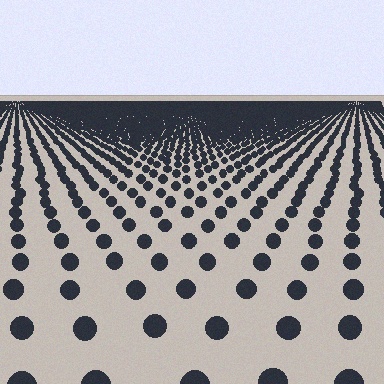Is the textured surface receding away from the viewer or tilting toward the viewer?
The surface is receding away from the viewer. Texture elements get smaller and denser toward the top.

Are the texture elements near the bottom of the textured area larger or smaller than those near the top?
Larger. Near the bottom, elements are closer to the viewer and appear at a bigger on-screen size.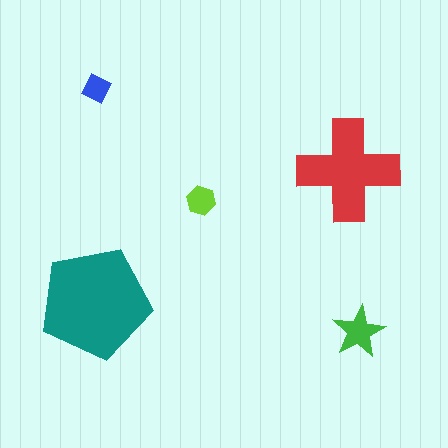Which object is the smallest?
The blue diamond.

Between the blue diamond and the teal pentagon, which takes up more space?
The teal pentagon.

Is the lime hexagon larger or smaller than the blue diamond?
Larger.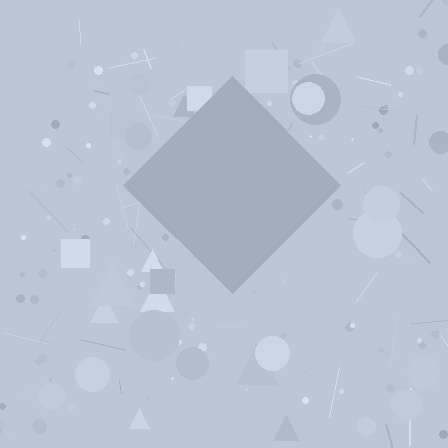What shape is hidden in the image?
A diamond is hidden in the image.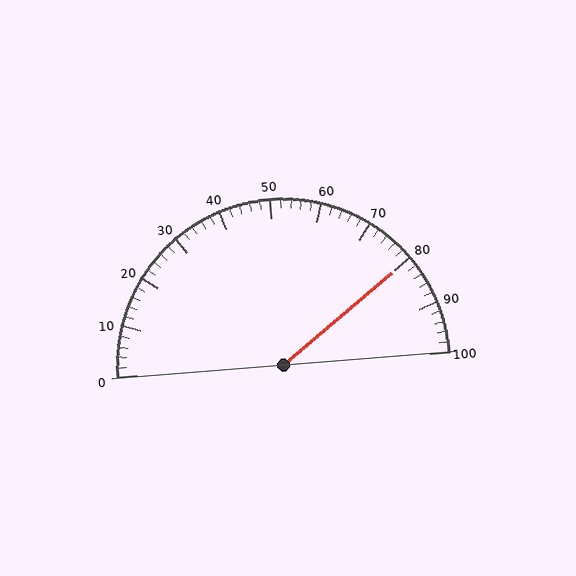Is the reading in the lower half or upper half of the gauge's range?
The reading is in the upper half of the range (0 to 100).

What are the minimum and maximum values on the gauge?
The gauge ranges from 0 to 100.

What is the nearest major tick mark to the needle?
The nearest major tick mark is 80.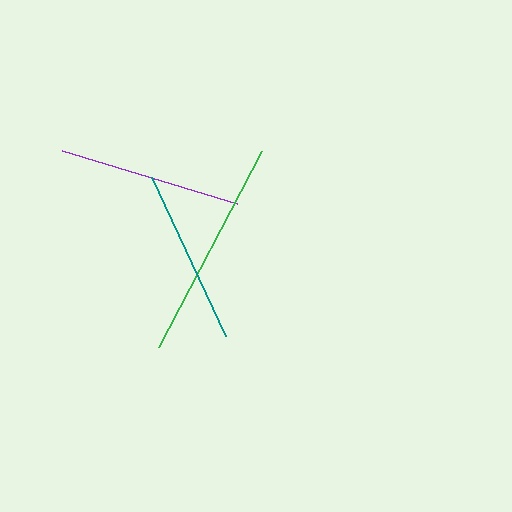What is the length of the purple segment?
The purple segment is approximately 183 pixels long.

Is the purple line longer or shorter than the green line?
The green line is longer than the purple line.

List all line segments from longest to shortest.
From longest to shortest: green, purple, teal.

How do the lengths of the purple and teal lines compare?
The purple and teal lines are approximately the same length.